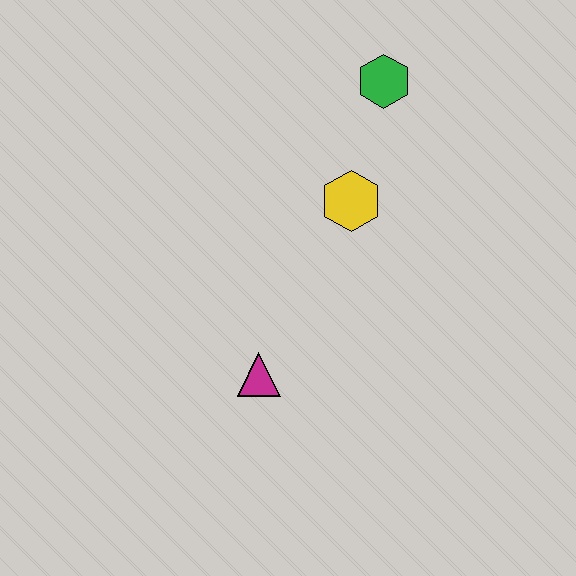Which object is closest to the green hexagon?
The yellow hexagon is closest to the green hexagon.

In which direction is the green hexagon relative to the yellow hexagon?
The green hexagon is above the yellow hexagon.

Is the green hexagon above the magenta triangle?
Yes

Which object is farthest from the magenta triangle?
The green hexagon is farthest from the magenta triangle.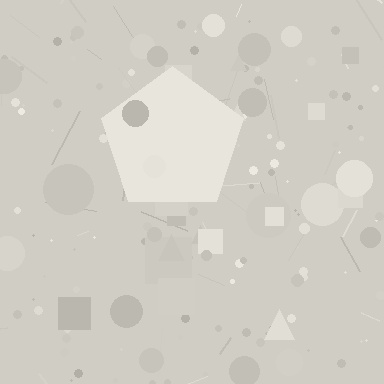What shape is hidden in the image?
A pentagon is hidden in the image.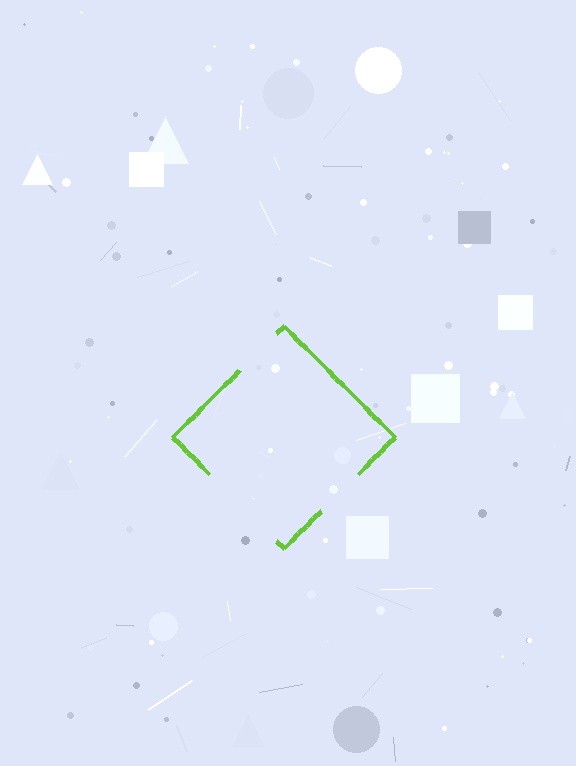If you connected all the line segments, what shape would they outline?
They would outline a diamond.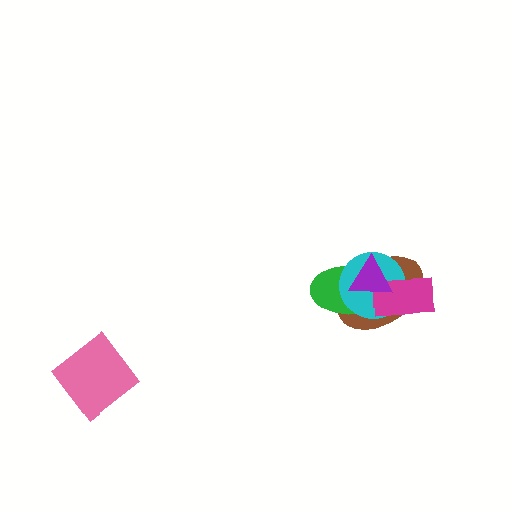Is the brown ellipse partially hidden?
Yes, it is partially covered by another shape.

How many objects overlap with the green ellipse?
4 objects overlap with the green ellipse.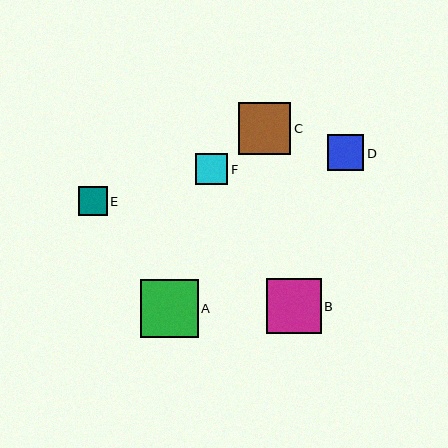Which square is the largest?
Square A is the largest with a size of approximately 58 pixels.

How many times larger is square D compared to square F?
Square D is approximately 1.1 times the size of square F.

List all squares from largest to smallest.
From largest to smallest: A, B, C, D, F, E.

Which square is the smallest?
Square E is the smallest with a size of approximately 29 pixels.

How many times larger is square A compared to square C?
Square A is approximately 1.1 times the size of square C.